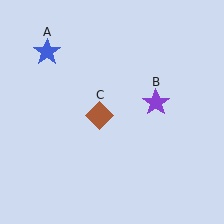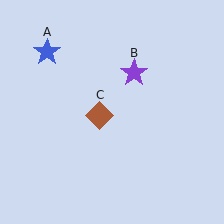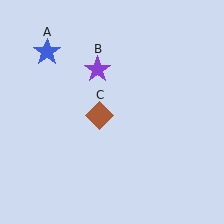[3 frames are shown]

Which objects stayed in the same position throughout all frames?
Blue star (object A) and brown diamond (object C) remained stationary.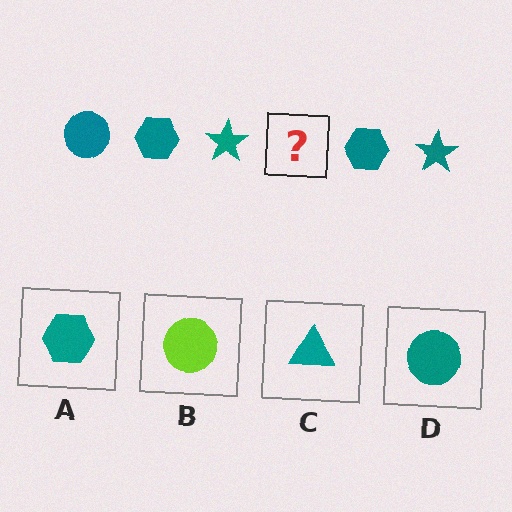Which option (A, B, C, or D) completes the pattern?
D.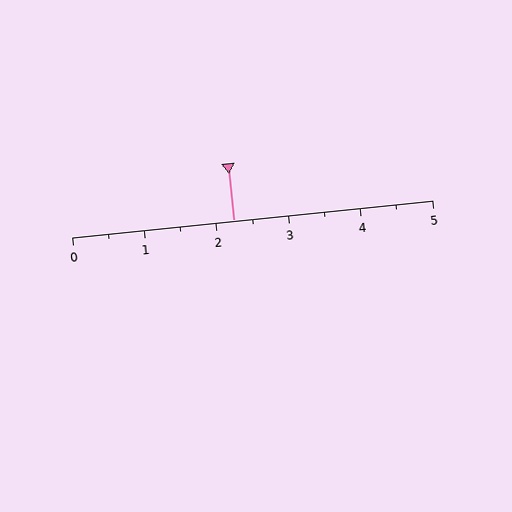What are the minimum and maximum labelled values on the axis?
The axis runs from 0 to 5.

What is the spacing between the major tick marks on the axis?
The major ticks are spaced 1 apart.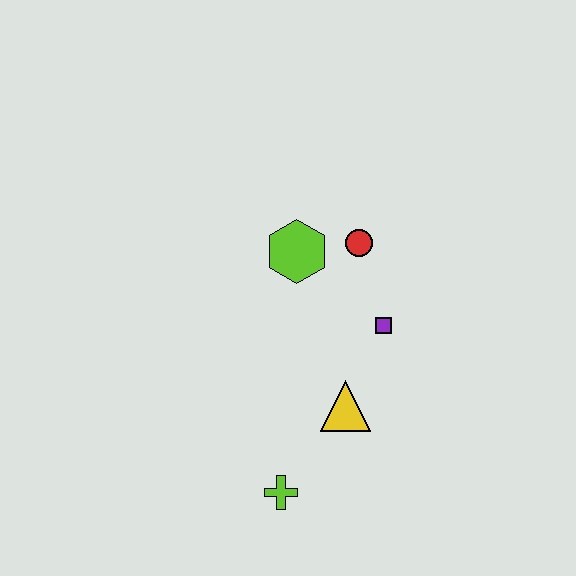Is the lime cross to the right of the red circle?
No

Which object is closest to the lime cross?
The yellow triangle is closest to the lime cross.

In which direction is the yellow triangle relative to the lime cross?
The yellow triangle is above the lime cross.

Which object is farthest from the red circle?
The lime cross is farthest from the red circle.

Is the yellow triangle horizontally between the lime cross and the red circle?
Yes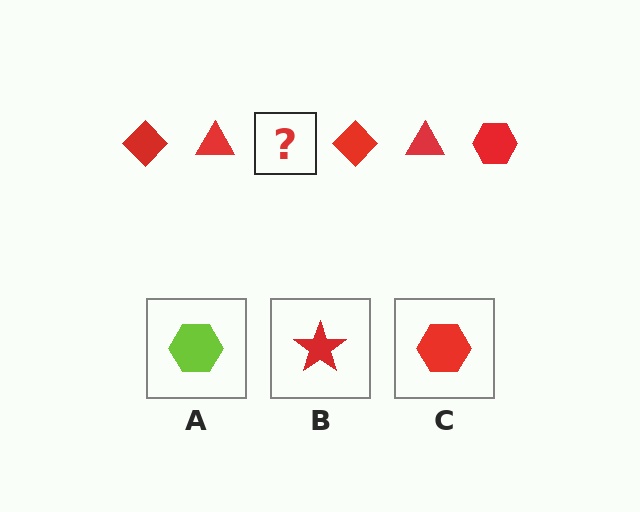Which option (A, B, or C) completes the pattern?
C.